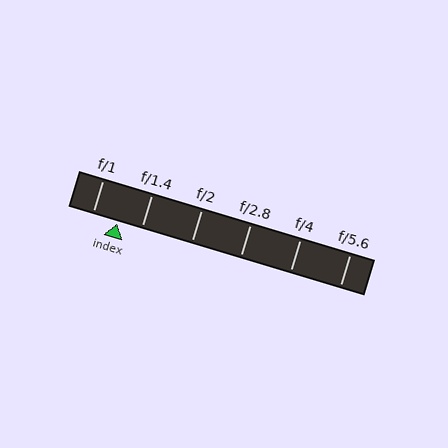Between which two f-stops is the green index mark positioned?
The index mark is between f/1 and f/1.4.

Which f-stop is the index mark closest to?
The index mark is closest to f/1.4.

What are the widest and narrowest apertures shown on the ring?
The widest aperture shown is f/1 and the narrowest is f/5.6.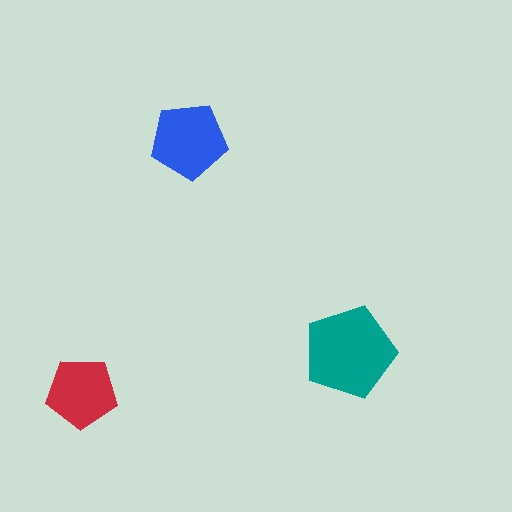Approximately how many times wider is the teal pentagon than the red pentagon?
About 1.5 times wider.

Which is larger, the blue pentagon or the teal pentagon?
The teal one.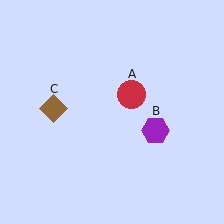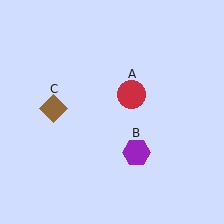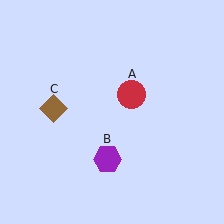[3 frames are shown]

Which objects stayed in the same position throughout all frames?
Red circle (object A) and brown diamond (object C) remained stationary.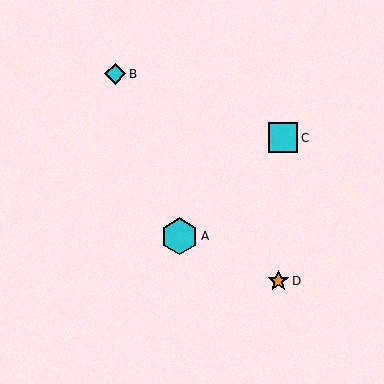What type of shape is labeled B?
Shape B is a cyan diamond.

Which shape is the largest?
The cyan hexagon (labeled A) is the largest.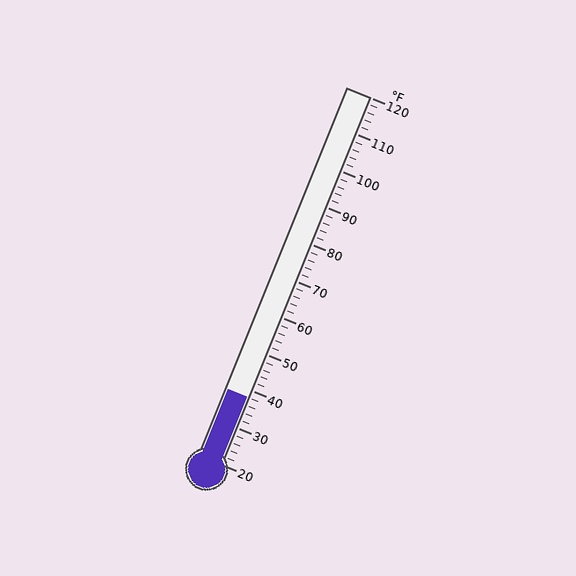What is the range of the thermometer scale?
The thermometer scale ranges from 20°F to 120°F.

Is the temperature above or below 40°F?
The temperature is below 40°F.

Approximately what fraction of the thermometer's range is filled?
The thermometer is filled to approximately 20% of its range.